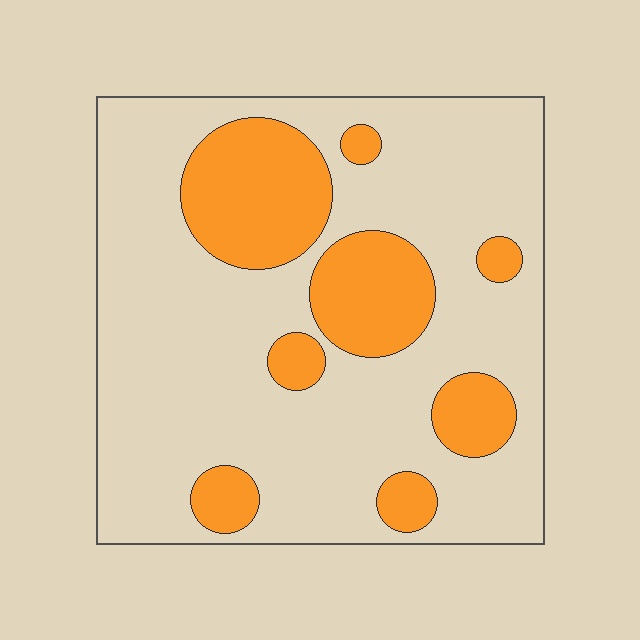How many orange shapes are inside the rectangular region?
8.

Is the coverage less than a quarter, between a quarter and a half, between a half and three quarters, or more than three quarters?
Less than a quarter.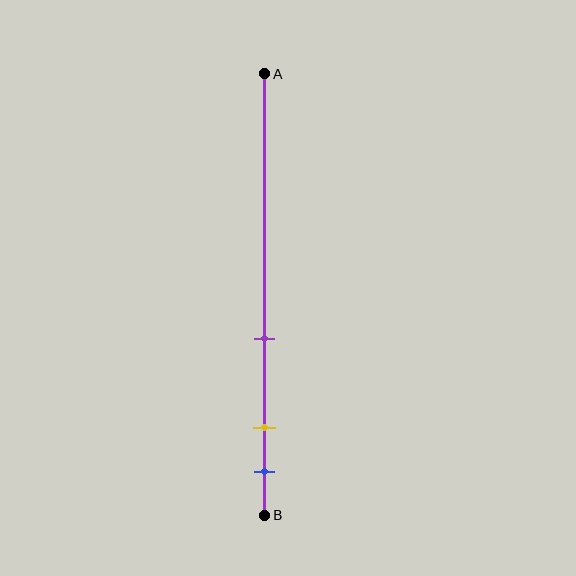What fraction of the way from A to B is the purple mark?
The purple mark is approximately 60% (0.6) of the way from A to B.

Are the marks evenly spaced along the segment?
No, the marks are not evenly spaced.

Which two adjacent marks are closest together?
The yellow and blue marks are the closest adjacent pair.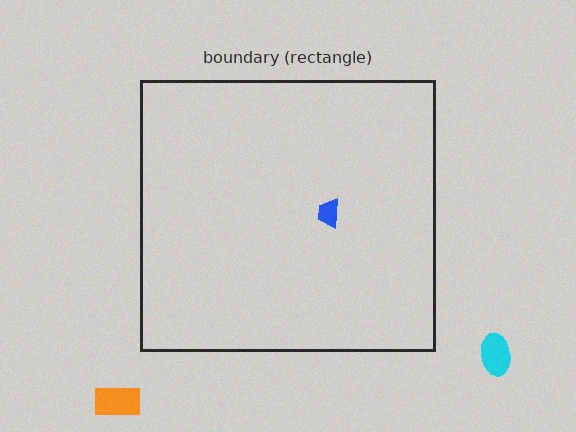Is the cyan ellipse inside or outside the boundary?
Outside.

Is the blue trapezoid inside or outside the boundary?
Inside.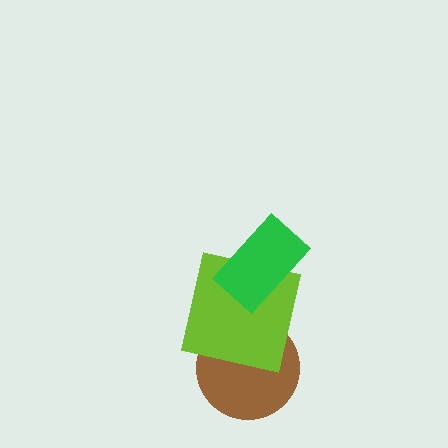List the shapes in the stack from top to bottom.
From top to bottom: the green rectangle, the lime square, the brown circle.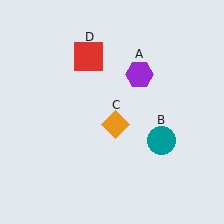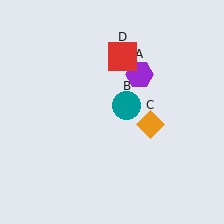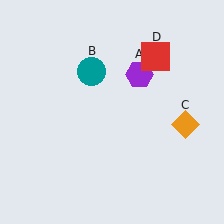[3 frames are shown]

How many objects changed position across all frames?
3 objects changed position: teal circle (object B), orange diamond (object C), red square (object D).